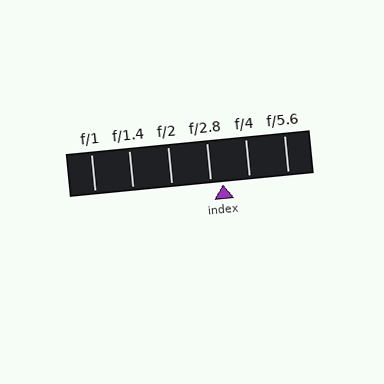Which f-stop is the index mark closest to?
The index mark is closest to f/2.8.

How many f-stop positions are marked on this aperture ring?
There are 6 f-stop positions marked.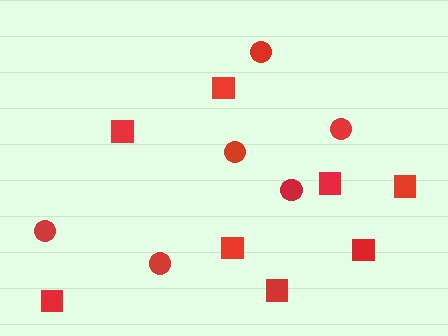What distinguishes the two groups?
There are 2 groups: one group of squares (8) and one group of circles (6).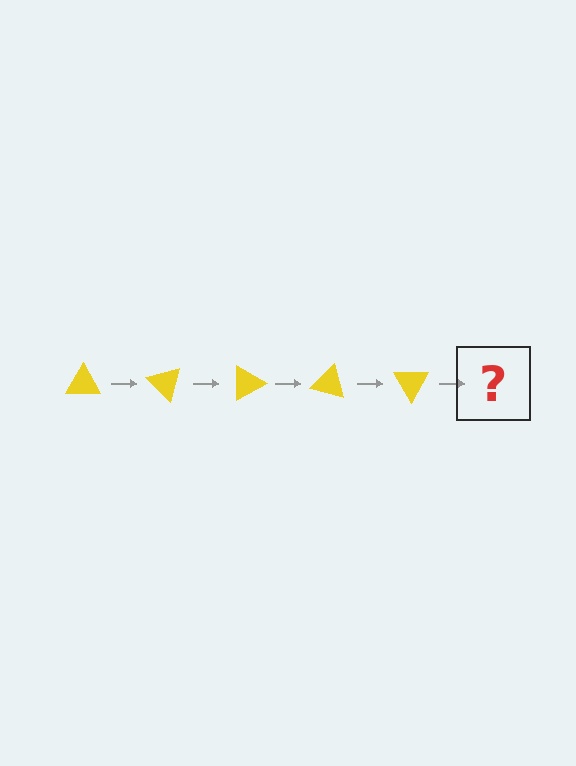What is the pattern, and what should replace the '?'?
The pattern is that the triangle rotates 45 degrees each step. The '?' should be a yellow triangle rotated 225 degrees.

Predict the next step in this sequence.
The next step is a yellow triangle rotated 225 degrees.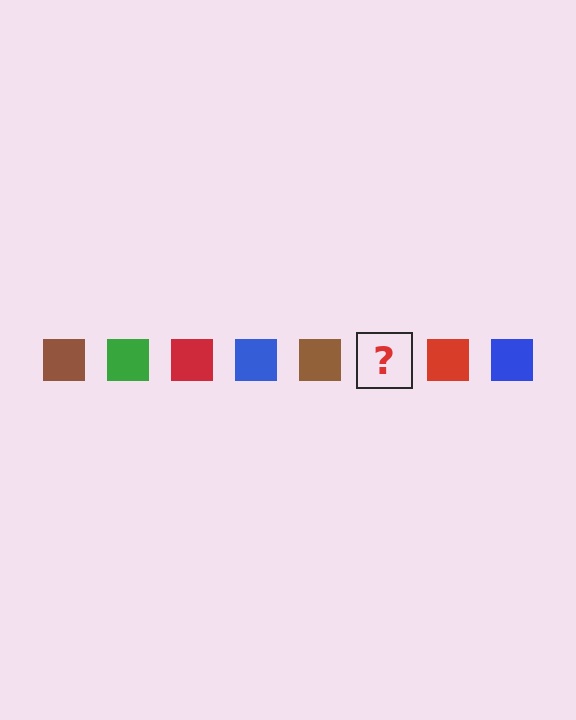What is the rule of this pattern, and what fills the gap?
The rule is that the pattern cycles through brown, green, red, blue squares. The gap should be filled with a green square.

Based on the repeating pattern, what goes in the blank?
The blank should be a green square.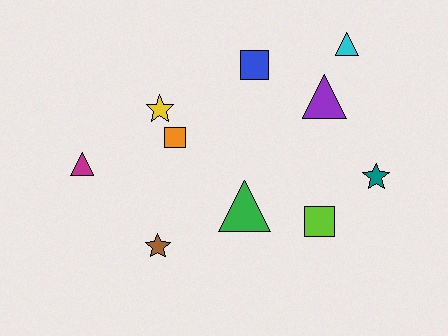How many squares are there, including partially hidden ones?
There are 3 squares.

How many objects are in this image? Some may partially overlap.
There are 10 objects.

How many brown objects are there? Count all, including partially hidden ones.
There is 1 brown object.